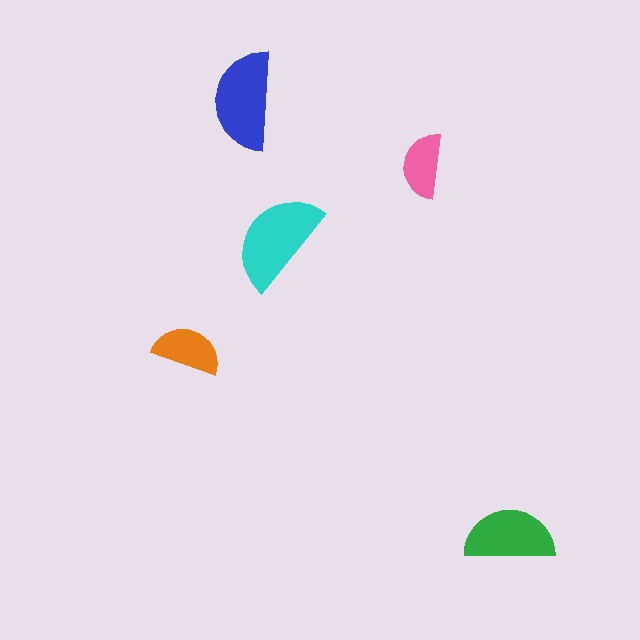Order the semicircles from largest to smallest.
the cyan one, the blue one, the green one, the orange one, the pink one.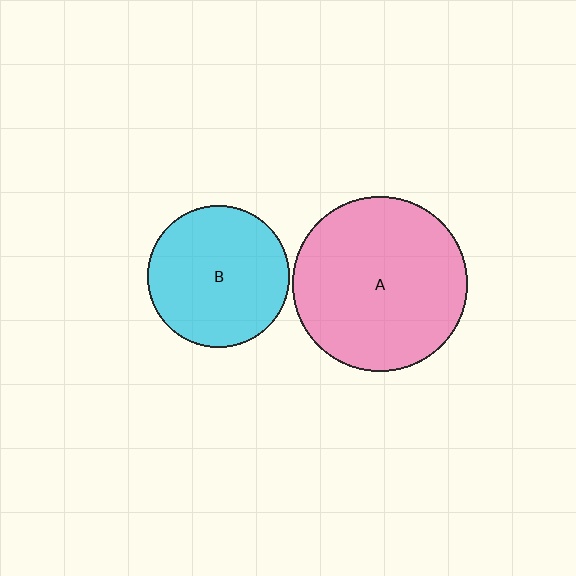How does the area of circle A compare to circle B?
Approximately 1.5 times.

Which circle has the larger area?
Circle A (pink).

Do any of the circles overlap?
No, none of the circles overlap.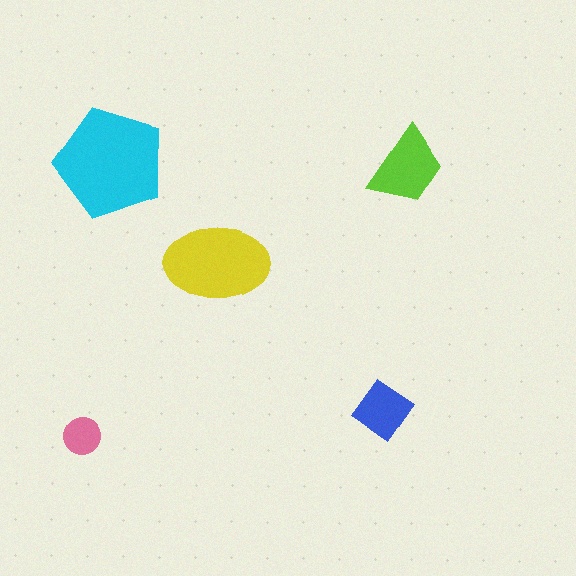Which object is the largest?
The cyan pentagon.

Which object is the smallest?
The pink circle.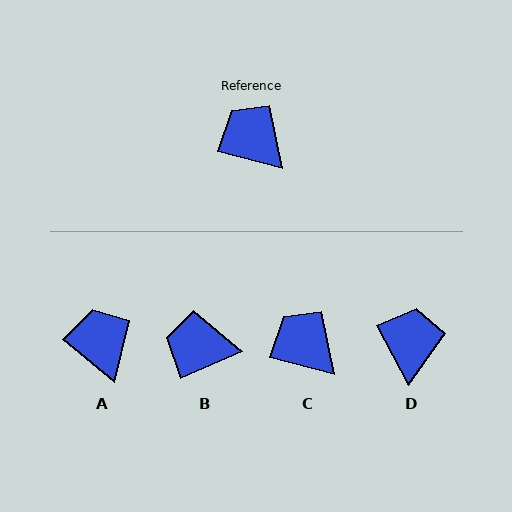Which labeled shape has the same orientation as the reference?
C.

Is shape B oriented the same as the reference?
No, it is off by about 38 degrees.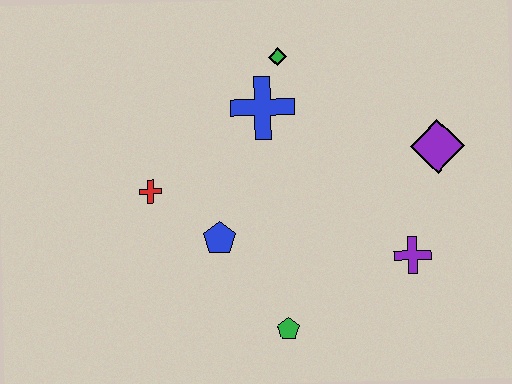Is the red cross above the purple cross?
Yes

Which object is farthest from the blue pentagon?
The purple diamond is farthest from the blue pentagon.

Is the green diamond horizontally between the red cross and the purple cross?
Yes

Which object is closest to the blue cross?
The green diamond is closest to the blue cross.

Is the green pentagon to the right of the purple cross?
No